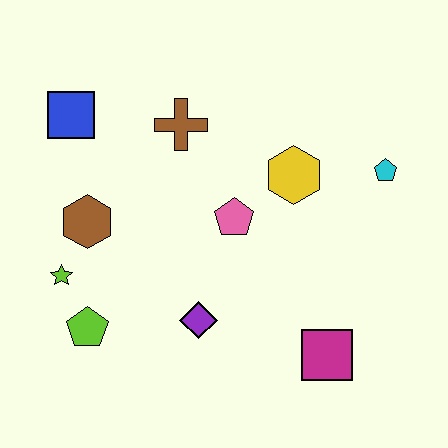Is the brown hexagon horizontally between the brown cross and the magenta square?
No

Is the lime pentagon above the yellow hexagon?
No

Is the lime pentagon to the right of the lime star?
Yes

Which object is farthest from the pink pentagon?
The blue square is farthest from the pink pentagon.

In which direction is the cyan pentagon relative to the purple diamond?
The cyan pentagon is to the right of the purple diamond.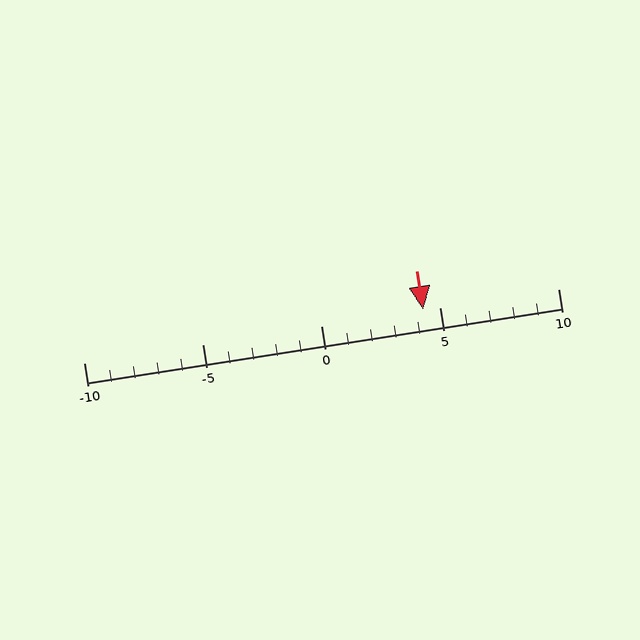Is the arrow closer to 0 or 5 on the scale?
The arrow is closer to 5.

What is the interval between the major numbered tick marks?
The major tick marks are spaced 5 units apart.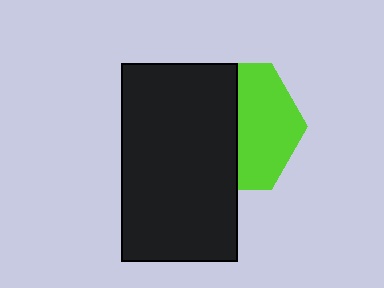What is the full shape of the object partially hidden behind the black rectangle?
The partially hidden object is a lime hexagon.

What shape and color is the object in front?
The object in front is a black rectangle.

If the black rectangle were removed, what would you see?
You would see the complete lime hexagon.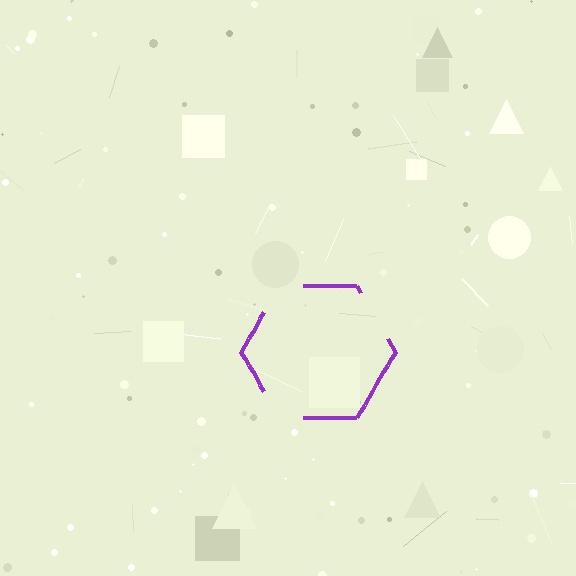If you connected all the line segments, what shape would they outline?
They would outline a hexagon.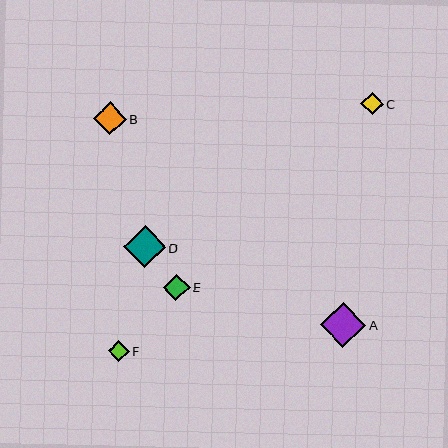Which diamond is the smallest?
Diamond F is the smallest with a size of approximately 21 pixels.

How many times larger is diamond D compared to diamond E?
Diamond D is approximately 1.6 times the size of diamond E.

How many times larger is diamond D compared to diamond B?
Diamond D is approximately 1.3 times the size of diamond B.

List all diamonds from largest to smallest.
From largest to smallest: A, D, B, E, C, F.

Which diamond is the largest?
Diamond A is the largest with a size of approximately 46 pixels.